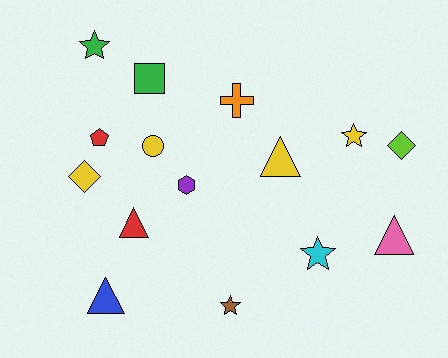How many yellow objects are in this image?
There are 4 yellow objects.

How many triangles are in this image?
There are 4 triangles.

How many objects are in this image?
There are 15 objects.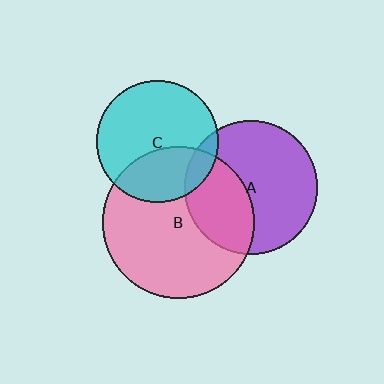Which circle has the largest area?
Circle B (pink).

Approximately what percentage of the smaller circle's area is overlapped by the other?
Approximately 35%.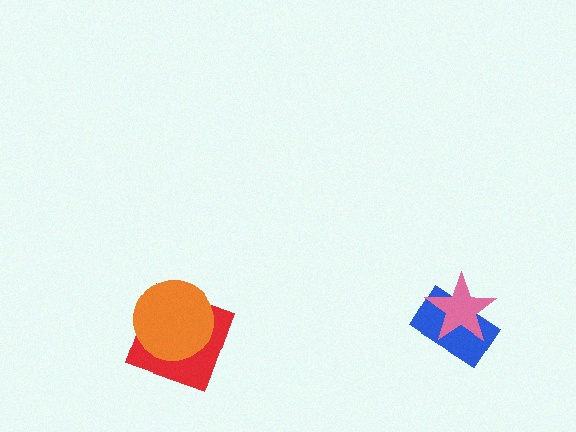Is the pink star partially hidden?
No, no other shape covers it.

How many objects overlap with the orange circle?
1 object overlaps with the orange circle.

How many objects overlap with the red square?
1 object overlaps with the red square.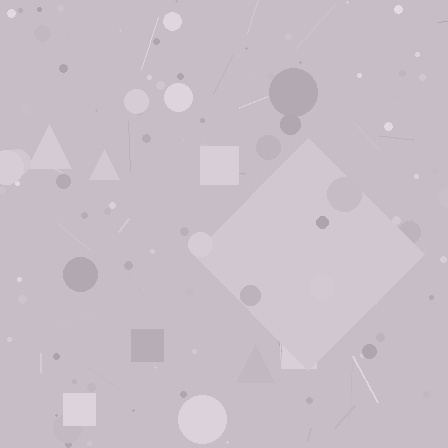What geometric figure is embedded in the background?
A diamond is embedded in the background.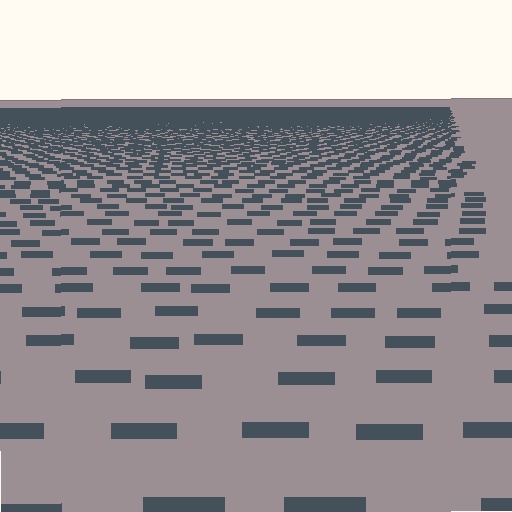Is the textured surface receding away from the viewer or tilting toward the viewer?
The surface is receding away from the viewer. Texture elements get smaller and denser toward the top.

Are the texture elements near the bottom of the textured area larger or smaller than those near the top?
Larger. Near the bottom, elements are closer to the viewer and appear at a bigger on-screen size.